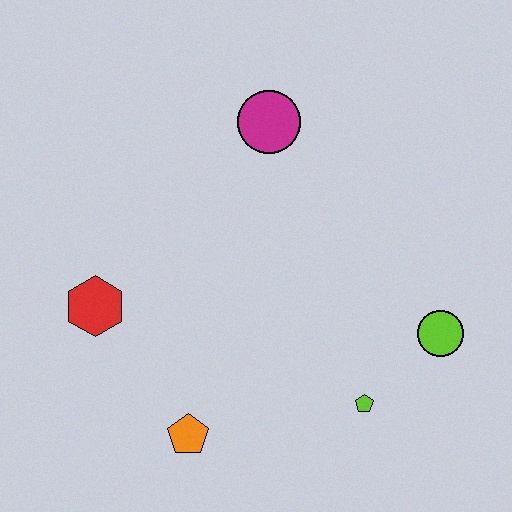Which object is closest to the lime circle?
The lime pentagon is closest to the lime circle.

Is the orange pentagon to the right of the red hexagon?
Yes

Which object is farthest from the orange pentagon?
The magenta circle is farthest from the orange pentagon.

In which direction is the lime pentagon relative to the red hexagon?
The lime pentagon is to the right of the red hexagon.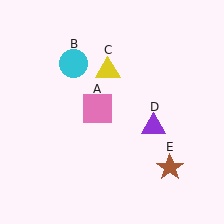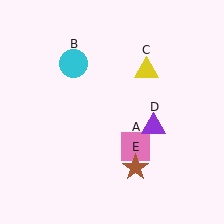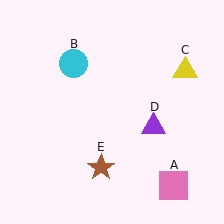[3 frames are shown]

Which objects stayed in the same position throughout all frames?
Cyan circle (object B) and purple triangle (object D) remained stationary.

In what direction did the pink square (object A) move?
The pink square (object A) moved down and to the right.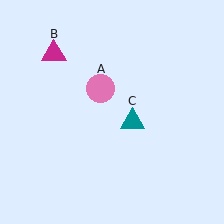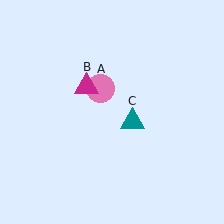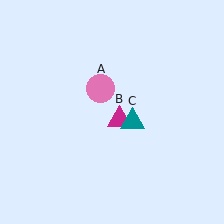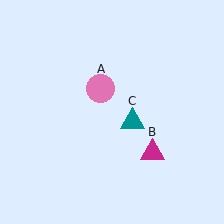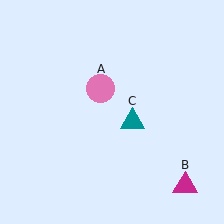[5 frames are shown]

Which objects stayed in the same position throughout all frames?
Pink circle (object A) and teal triangle (object C) remained stationary.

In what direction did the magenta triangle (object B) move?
The magenta triangle (object B) moved down and to the right.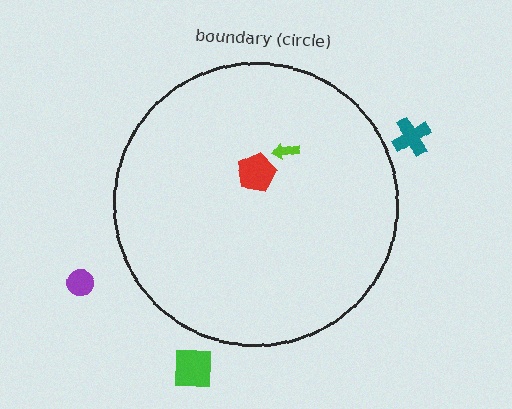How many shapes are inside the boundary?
2 inside, 3 outside.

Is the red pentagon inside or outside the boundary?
Inside.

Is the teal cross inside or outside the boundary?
Outside.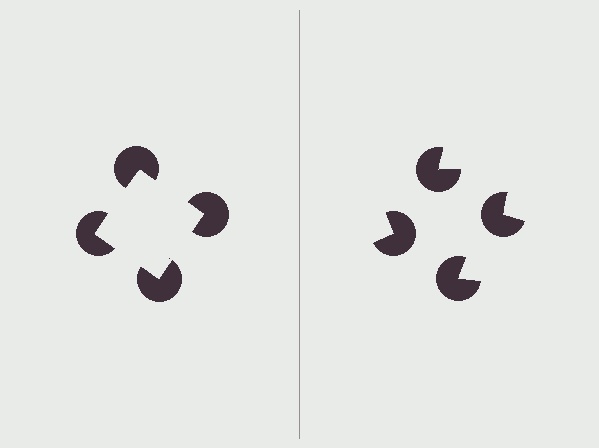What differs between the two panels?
The pac-man discs are positioned identically on both sides; only the wedge orientations differ. On the left they align to a square; on the right they are misaligned.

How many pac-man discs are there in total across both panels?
8 — 4 on each side.